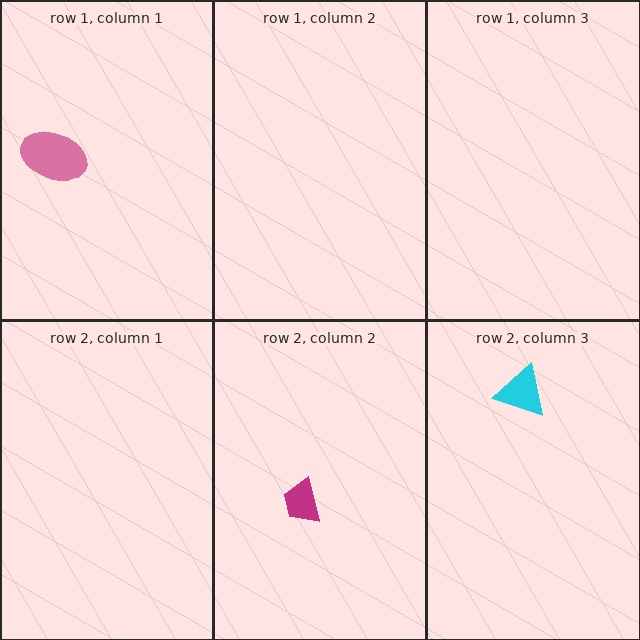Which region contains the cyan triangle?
The row 2, column 3 region.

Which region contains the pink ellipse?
The row 1, column 1 region.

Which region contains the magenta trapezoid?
The row 2, column 2 region.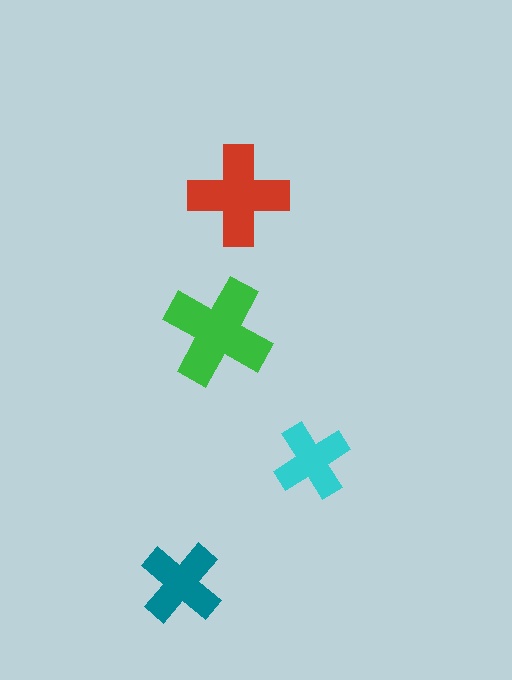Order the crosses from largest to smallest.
the green one, the red one, the teal one, the cyan one.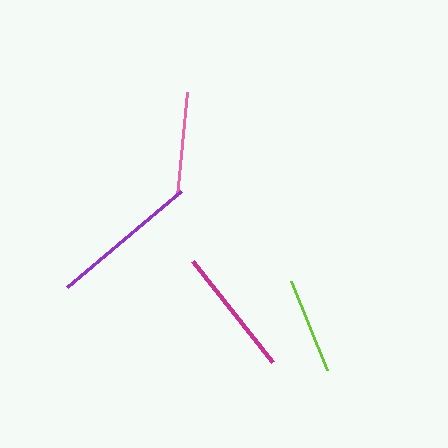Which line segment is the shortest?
The lime line is the shortest at approximately 96 pixels.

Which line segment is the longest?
The purple line is the longest at approximately 148 pixels.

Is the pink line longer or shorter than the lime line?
The pink line is longer than the lime line.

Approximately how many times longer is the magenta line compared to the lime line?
The magenta line is approximately 1.3 times the length of the lime line.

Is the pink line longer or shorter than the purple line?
The purple line is longer than the pink line.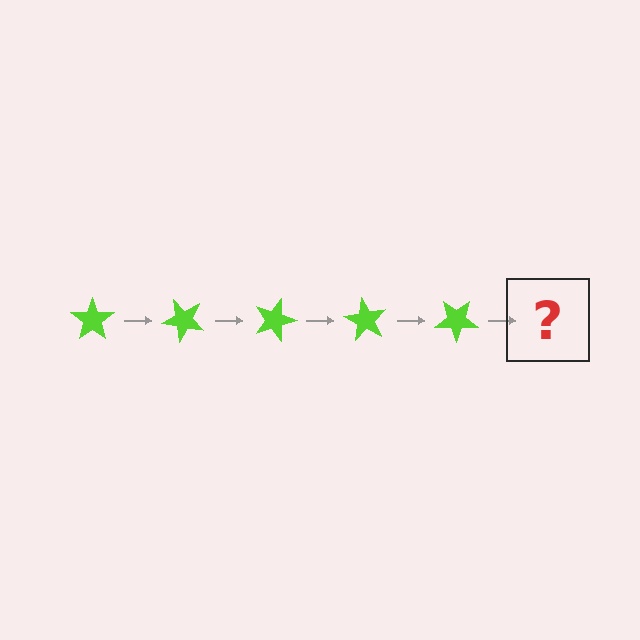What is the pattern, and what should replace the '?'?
The pattern is that the star rotates 45 degrees each step. The '?' should be a lime star rotated 225 degrees.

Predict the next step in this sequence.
The next step is a lime star rotated 225 degrees.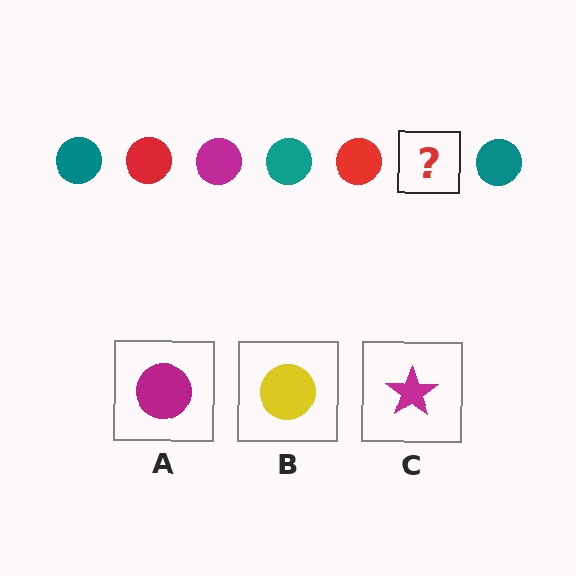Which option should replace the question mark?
Option A.